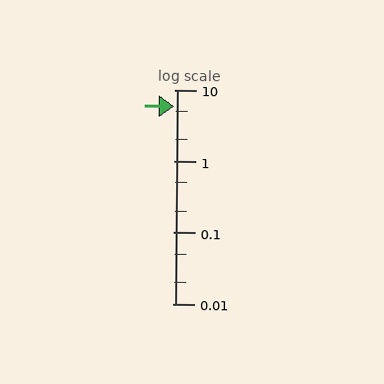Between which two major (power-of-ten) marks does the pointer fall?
The pointer is between 1 and 10.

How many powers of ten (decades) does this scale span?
The scale spans 3 decades, from 0.01 to 10.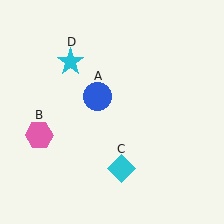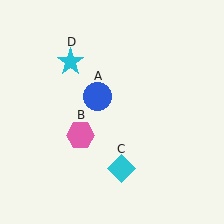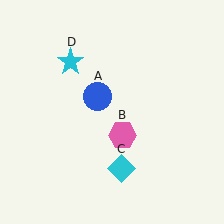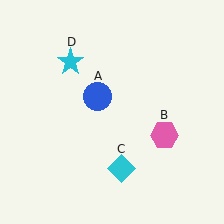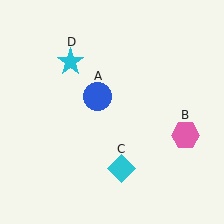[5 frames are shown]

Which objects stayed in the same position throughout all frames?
Blue circle (object A) and cyan diamond (object C) and cyan star (object D) remained stationary.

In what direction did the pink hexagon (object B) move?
The pink hexagon (object B) moved right.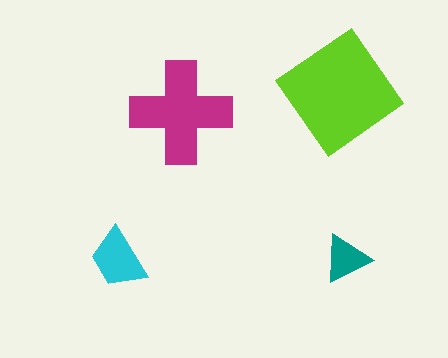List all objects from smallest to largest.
The teal triangle, the cyan trapezoid, the magenta cross, the lime diamond.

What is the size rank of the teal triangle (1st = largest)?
4th.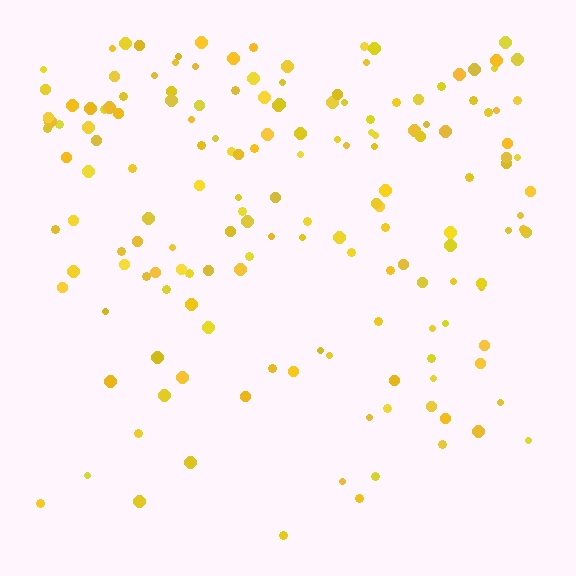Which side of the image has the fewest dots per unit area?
The bottom.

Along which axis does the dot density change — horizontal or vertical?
Vertical.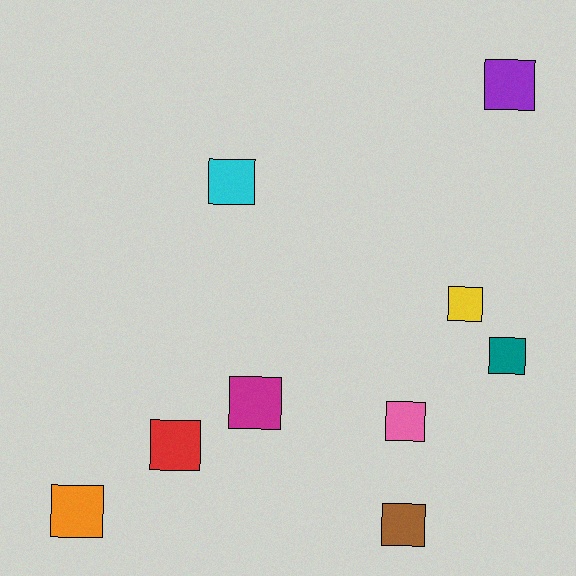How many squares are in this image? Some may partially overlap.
There are 9 squares.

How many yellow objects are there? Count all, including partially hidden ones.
There is 1 yellow object.